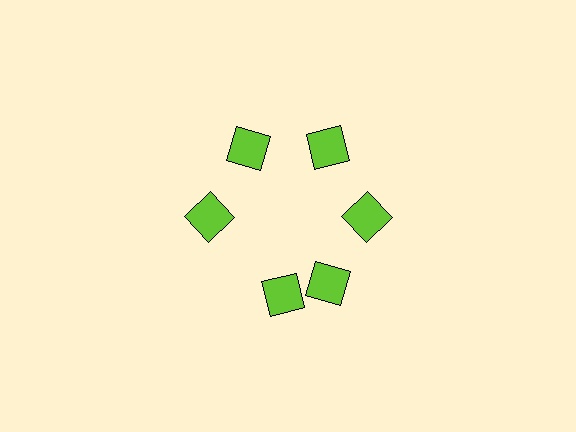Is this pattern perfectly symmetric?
No. The 6 lime squares are arranged in a ring, but one element near the 7 o'clock position is rotated out of alignment along the ring, breaking the 6-fold rotational symmetry.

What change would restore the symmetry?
The symmetry would be restored by rotating it back into even spacing with its neighbors so that all 6 squares sit at equal angles and equal distance from the center.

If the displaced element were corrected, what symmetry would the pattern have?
It would have 6-fold rotational symmetry — the pattern would map onto itself every 60 degrees.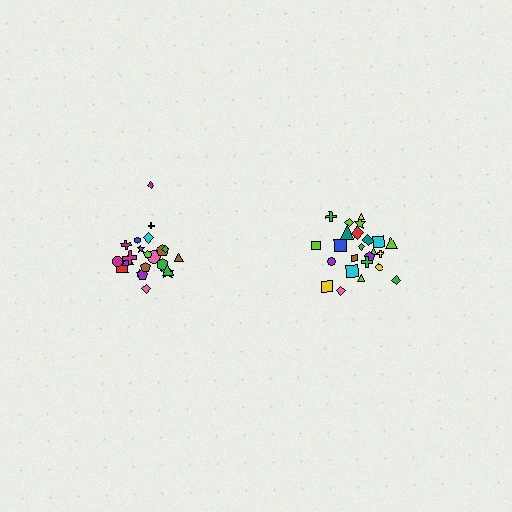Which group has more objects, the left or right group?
The right group.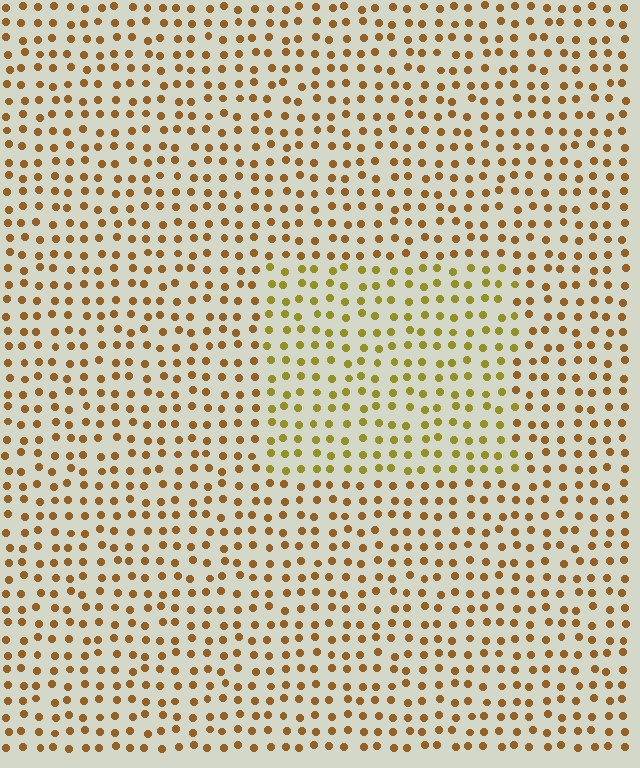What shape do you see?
I see a rectangle.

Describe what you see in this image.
The image is filled with small brown elements in a uniform arrangement. A rectangle-shaped region is visible where the elements are tinted to a slightly different hue, forming a subtle color boundary.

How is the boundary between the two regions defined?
The boundary is defined purely by a slight shift in hue (about 26 degrees). Spacing, size, and orientation are identical on both sides.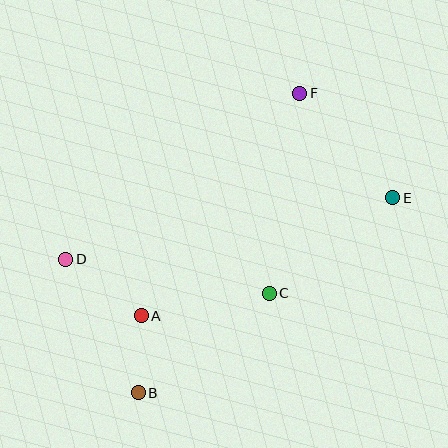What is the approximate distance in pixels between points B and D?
The distance between B and D is approximately 152 pixels.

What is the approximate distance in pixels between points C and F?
The distance between C and F is approximately 202 pixels.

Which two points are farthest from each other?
Points B and F are farthest from each other.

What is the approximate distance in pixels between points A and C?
The distance between A and C is approximately 130 pixels.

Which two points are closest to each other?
Points A and B are closest to each other.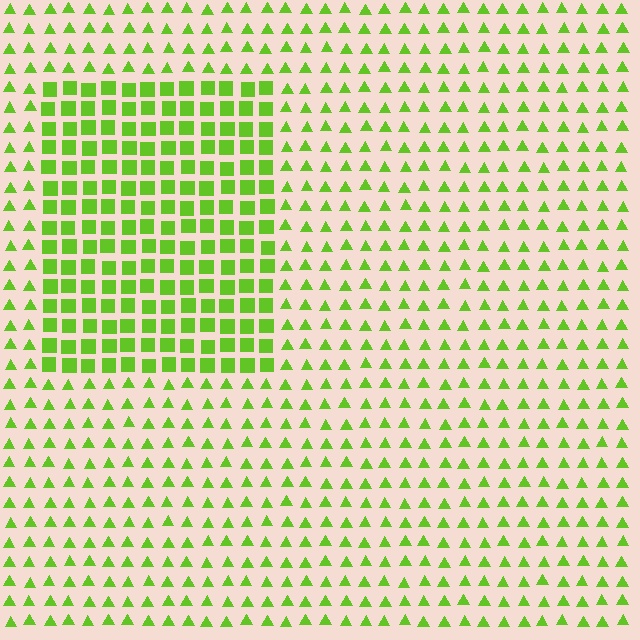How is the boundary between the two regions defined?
The boundary is defined by a change in element shape: squares inside vs. triangles outside. All elements share the same color and spacing.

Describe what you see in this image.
The image is filled with small lime elements arranged in a uniform grid. A rectangle-shaped region contains squares, while the surrounding area contains triangles. The boundary is defined purely by the change in element shape.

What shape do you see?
I see a rectangle.